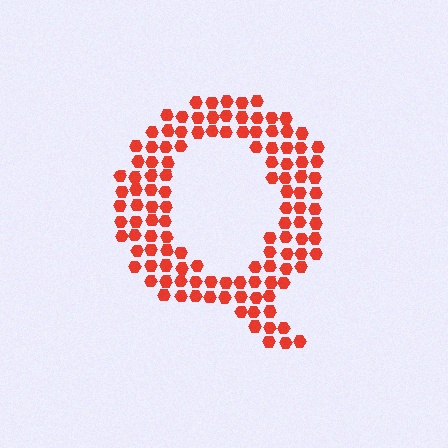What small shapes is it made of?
It is made of small hexagons.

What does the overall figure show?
The overall figure shows the letter Q.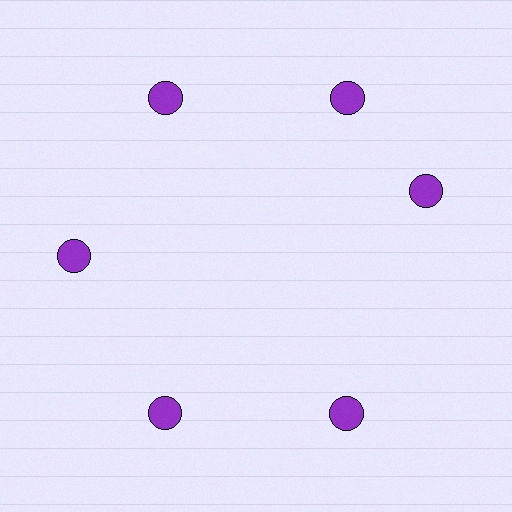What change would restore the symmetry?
The symmetry would be restored by rotating it back into even spacing with its neighbors so that all 6 circles sit at equal angles and equal distance from the center.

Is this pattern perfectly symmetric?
No. The 6 purple circles are arranged in a ring, but one element near the 3 o'clock position is rotated out of alignment along the ring, breaking the 6-fold rotational symmetry.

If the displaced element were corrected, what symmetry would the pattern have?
It would have 6-fold rotational symmetry — the pattern would map onto itself every 60 degrees.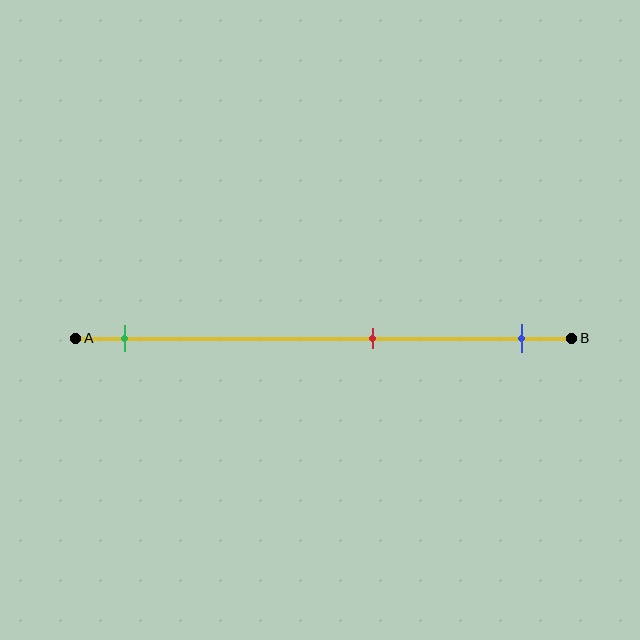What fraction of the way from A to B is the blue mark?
The blue mark is approximately 90% (0.9) of the way from A to B.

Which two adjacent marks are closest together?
The red and blue marks are the closest adjacent pair.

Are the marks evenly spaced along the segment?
No, the marks are not evenly spaced.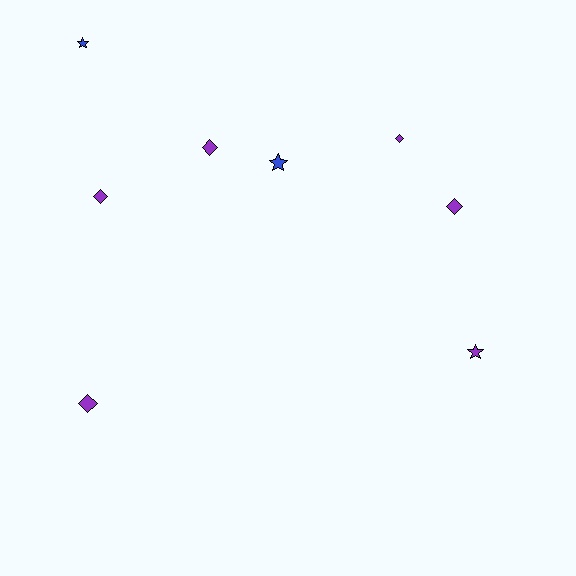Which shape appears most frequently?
Diamond, with 5 objects.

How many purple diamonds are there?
There are 5 purple diamonds.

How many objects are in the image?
There are 8 objects.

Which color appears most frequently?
Purple, with 6 objects.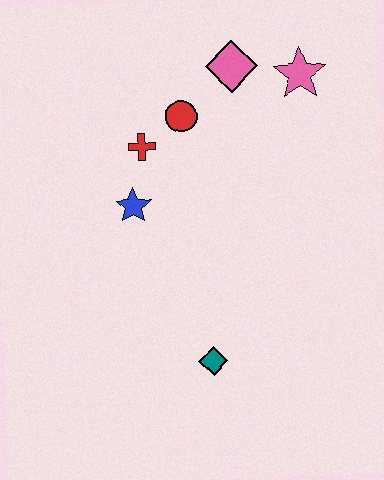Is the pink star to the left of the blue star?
No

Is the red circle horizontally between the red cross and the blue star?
No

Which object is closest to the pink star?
The pink diamond is closest to the pink star.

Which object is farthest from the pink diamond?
The teal diamond is farthest from the pink diamond.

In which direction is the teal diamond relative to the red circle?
The teal diamond is below the red circle.